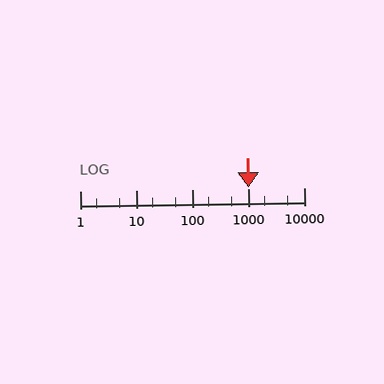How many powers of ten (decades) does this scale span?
The scale spans 4 decades, from 1 to 10000.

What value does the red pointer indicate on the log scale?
The pointer indicates approximately 1000.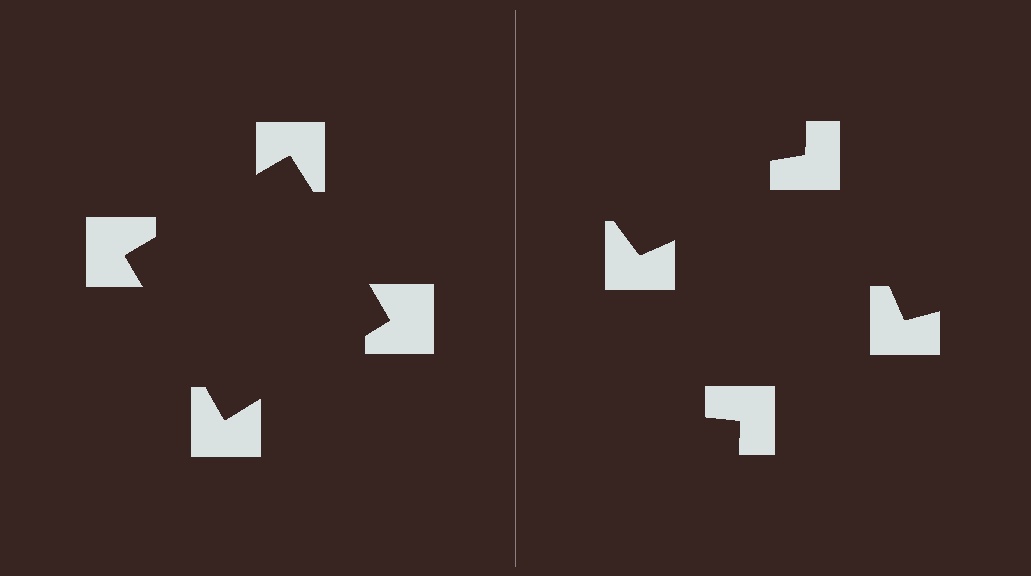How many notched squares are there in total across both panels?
8 — 4 on each side.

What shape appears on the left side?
An illusory square.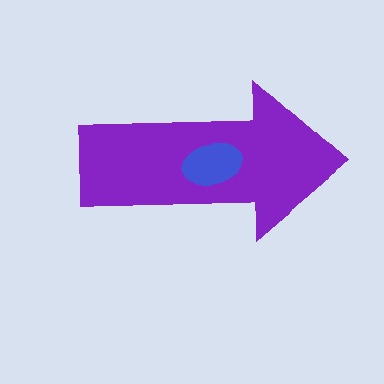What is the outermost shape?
The purple arrow.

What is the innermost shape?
The blue ellipse.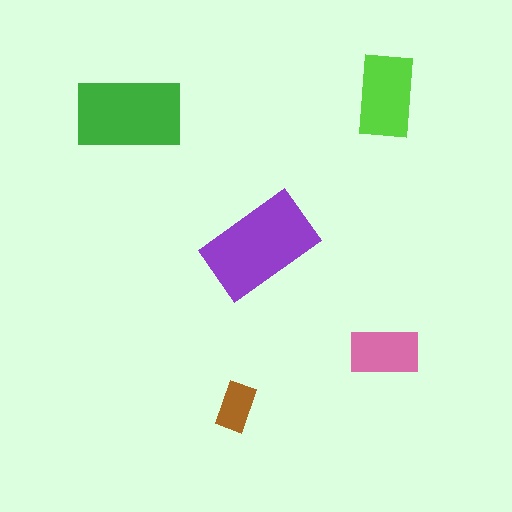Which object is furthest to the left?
The green rectangle is leftmost.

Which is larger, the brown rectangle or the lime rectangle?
The lime one.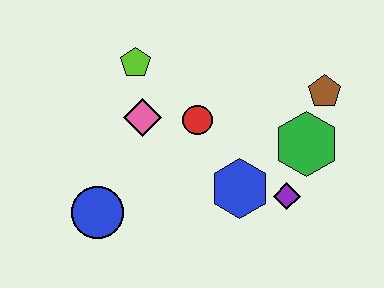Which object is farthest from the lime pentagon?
The purple diamond is farthest from the lime pentagon.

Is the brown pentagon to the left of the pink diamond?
No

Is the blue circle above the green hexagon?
No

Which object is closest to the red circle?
The pink diamond is closest to the red circle.